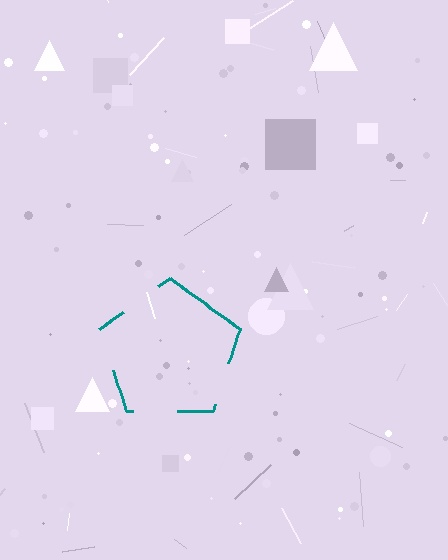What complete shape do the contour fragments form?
The contour fragments form a pentagon.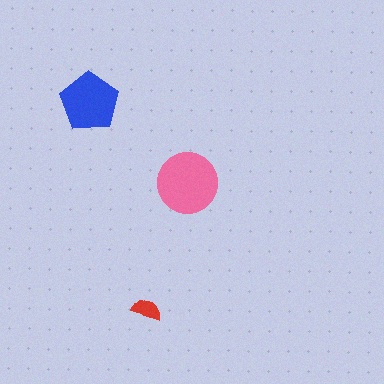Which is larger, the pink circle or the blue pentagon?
The pink circle.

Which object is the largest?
The pink circle.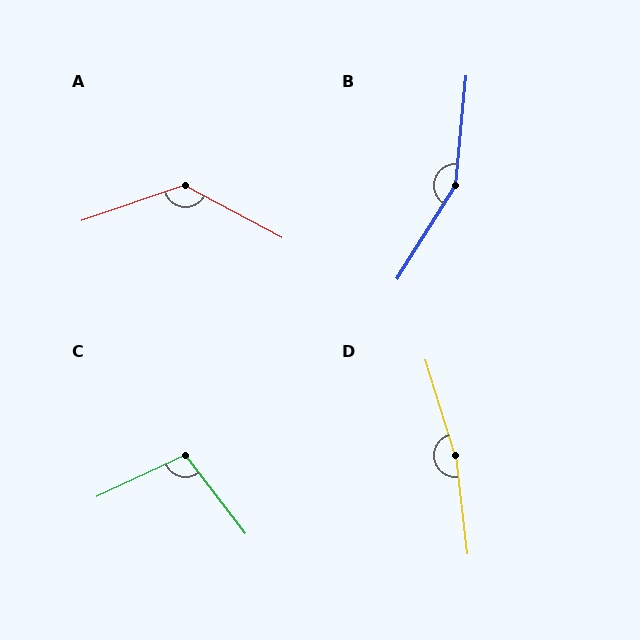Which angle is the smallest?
C, at approximately 102 degrees.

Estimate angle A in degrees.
Approximately 133 degrees.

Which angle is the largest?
D, at approximately 169 degrees.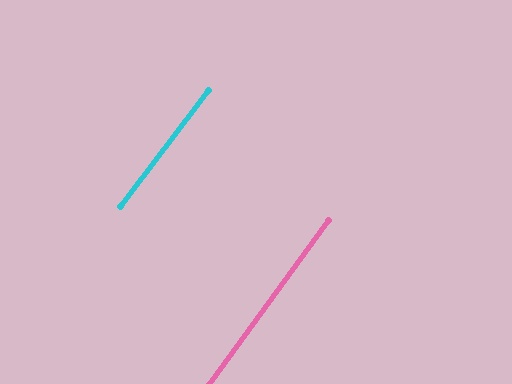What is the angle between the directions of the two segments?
Approximately 1 degree.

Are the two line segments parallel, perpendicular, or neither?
Parallel — their directions differ by only 1.0°.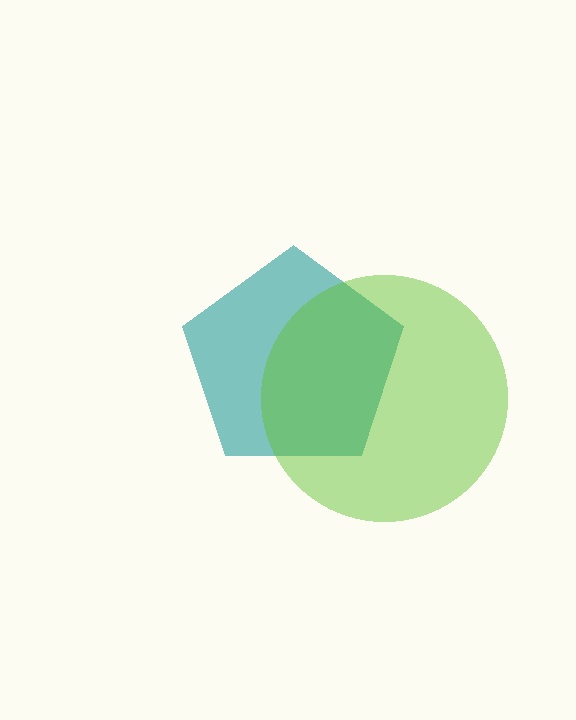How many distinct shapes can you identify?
There are 2 distinct shapes: a teal pentagon, a lime circle.